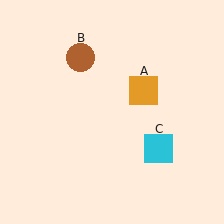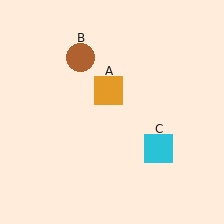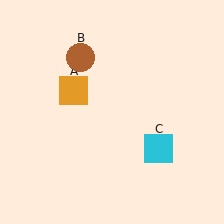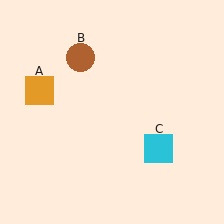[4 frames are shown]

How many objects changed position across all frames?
1 object changed position: orange square (object A).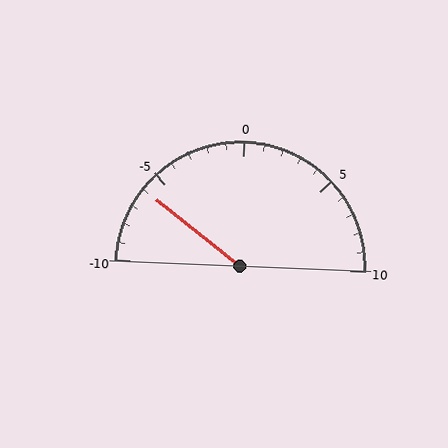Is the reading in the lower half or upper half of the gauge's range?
The reading is in the lower half of the range (-10 to 10).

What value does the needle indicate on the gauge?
The needle indicates approximately -6.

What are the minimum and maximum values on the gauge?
The gauge ranges from -10 to 10.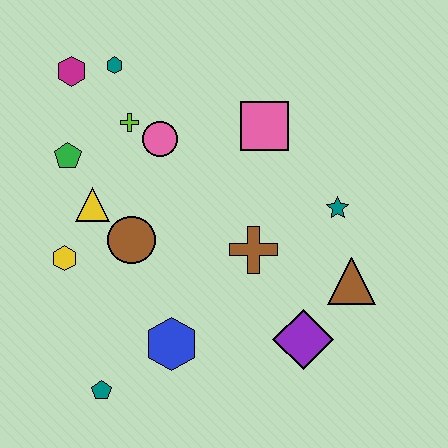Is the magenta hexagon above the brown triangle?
Yes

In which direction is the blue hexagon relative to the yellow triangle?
The blue hexagon is below the yellow triangle.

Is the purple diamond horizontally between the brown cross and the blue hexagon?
No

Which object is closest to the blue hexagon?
The teal pentagon is closest to the blue hexagon.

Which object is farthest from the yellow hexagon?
The brown triangle is farthest from the yellow hexagon.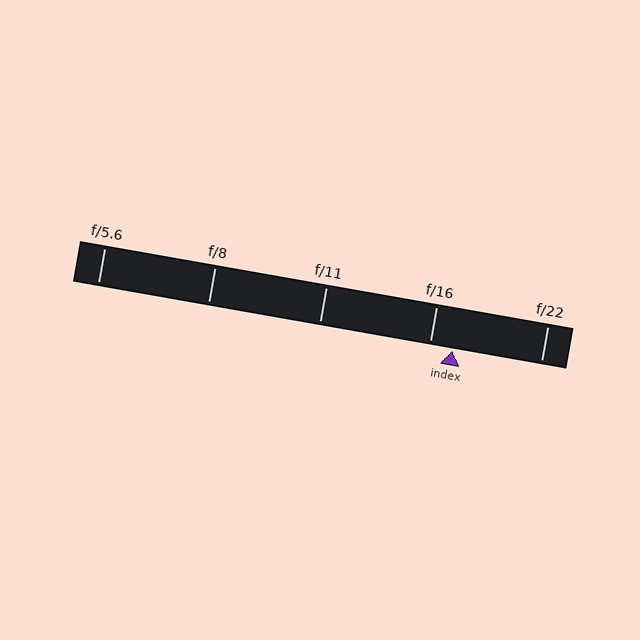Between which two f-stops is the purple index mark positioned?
The index mark is between f/16 and f/22.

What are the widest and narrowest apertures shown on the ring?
The widest aperture shown is f/5.6 and the narrowest is f/22.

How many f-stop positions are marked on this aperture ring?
There are 5 f-stop positions marked.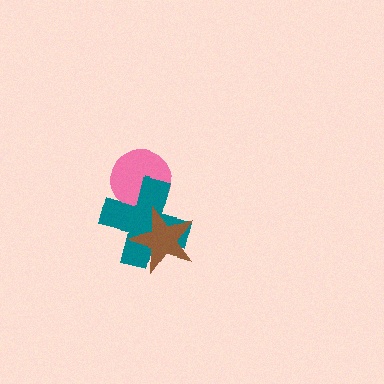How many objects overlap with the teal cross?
2 objects overlap with the teal cross.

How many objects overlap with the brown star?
1 object overlaps with the brown star.